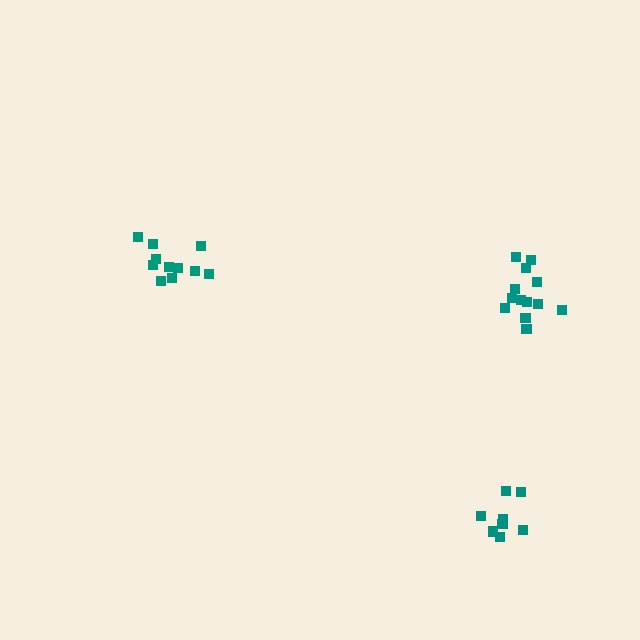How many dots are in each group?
Group 1: 13 dots, Group 2: 8 dots, Group 3: 11 dots (32 total).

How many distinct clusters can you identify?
There are 3 distinct clusters.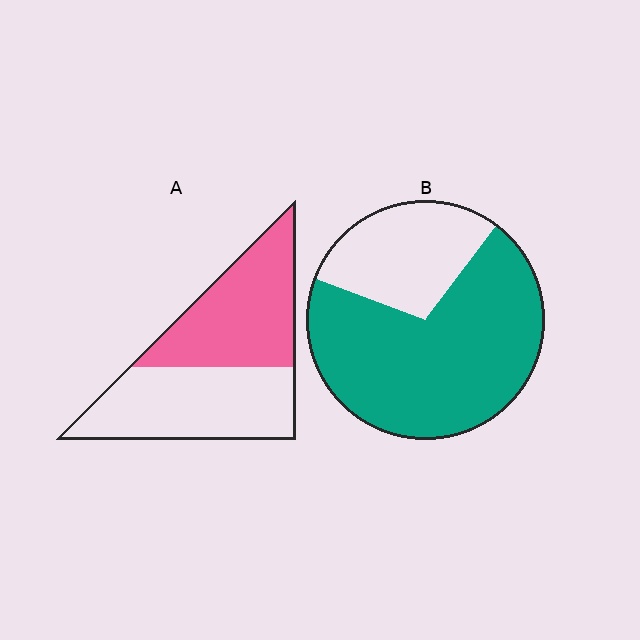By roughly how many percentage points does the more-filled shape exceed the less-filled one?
By roughly 20 percentage points (B over A).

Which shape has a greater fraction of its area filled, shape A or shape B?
Shape B.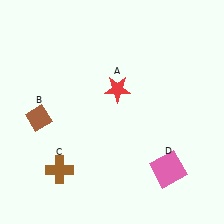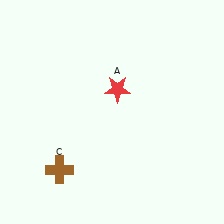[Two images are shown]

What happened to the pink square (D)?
The pink square (D) was removed in Image 2. It was in the bottom-right area of Image 1.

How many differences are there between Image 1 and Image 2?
There are 2 differences between the two images.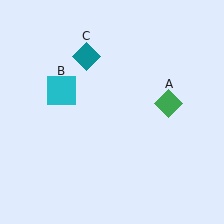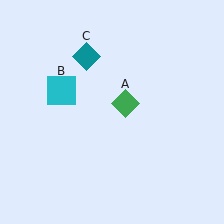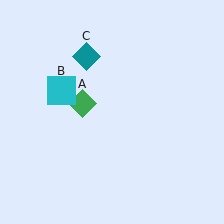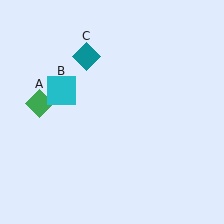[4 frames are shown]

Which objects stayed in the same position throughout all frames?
Cyan square (object B) and teal diamond (object C) remained stationary.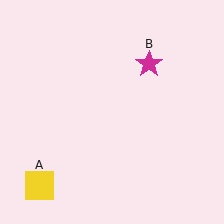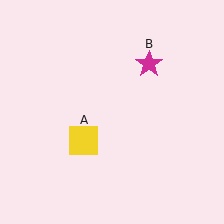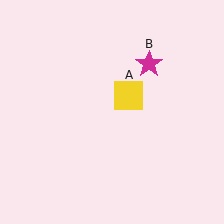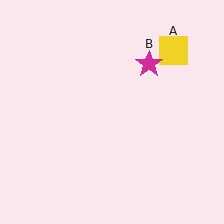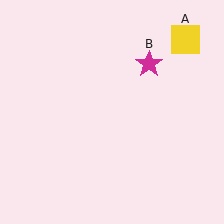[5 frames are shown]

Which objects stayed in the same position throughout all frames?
Magenta star (object B) remained stationary.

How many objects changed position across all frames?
1 object changed position: yellow square (object A).